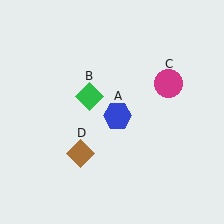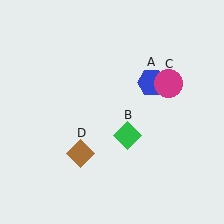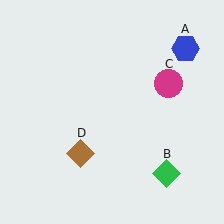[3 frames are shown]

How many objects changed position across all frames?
2 objects changed position: blue hexagon (object A), green diamond (object B).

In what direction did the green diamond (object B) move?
The green diamond (object B) moved down and to the right.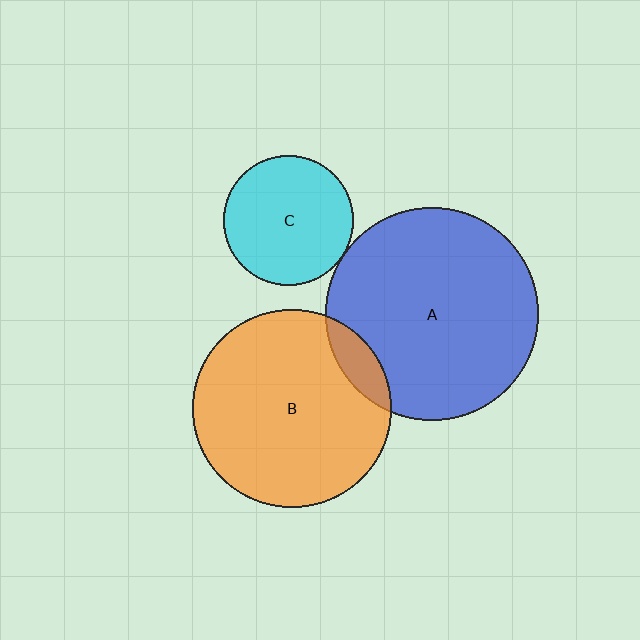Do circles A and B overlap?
Yes.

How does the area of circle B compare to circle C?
Approximately 2.3 times.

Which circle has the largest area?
Circle A (blue).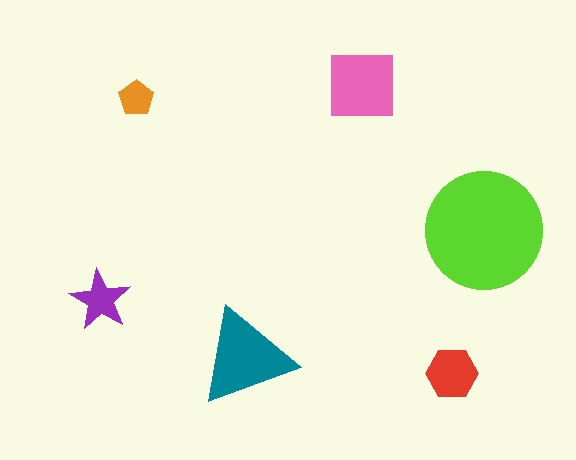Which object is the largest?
The lime circle.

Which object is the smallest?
The orange pentagon.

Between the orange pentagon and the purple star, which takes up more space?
The purple star.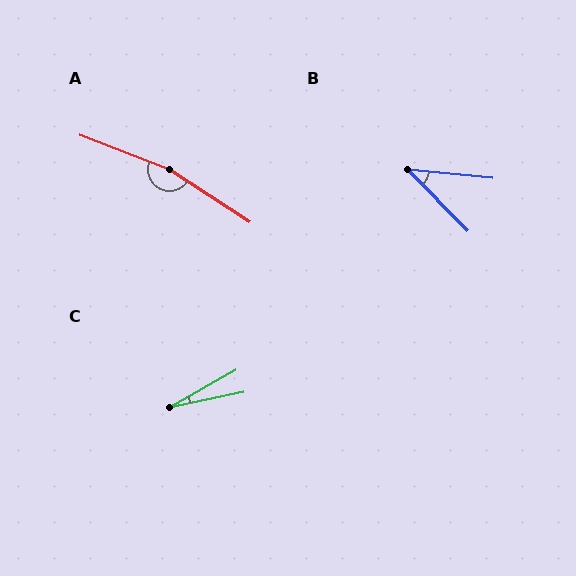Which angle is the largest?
A, at approximately 168 degrees.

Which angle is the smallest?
C, at approximately 17 degrees.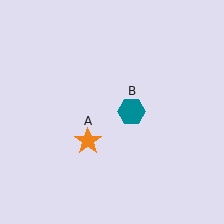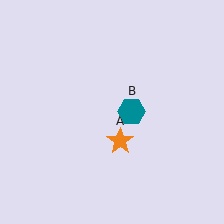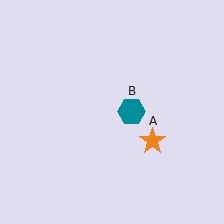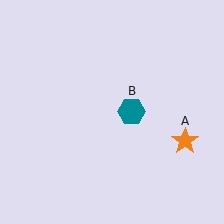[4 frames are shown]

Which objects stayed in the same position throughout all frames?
Teal hexagon (object B) remained stationary.